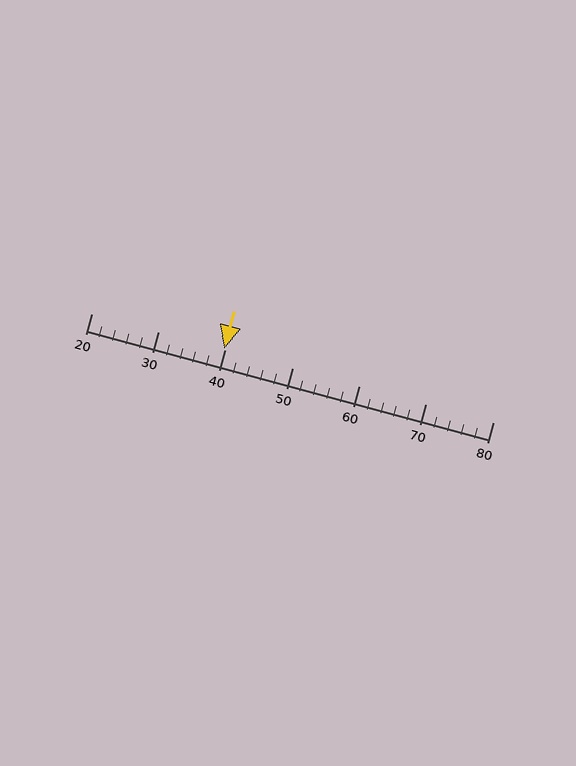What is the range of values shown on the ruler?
The ruler shows values from 20 to 80.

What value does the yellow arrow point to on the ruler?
The yellow arrow points to approximately 40.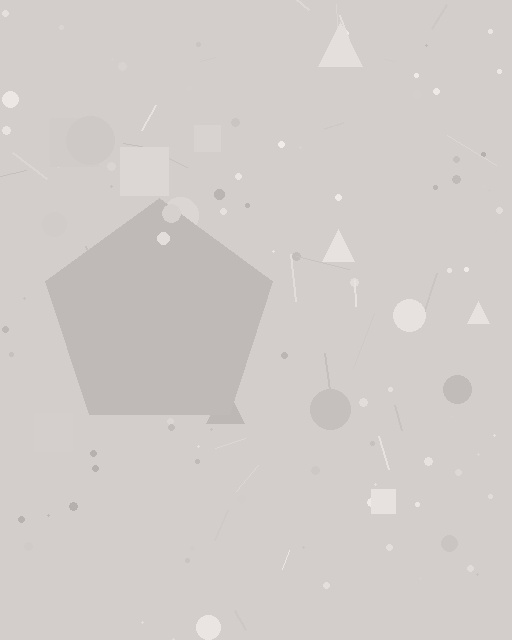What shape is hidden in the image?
A pentagon is hidden in the image.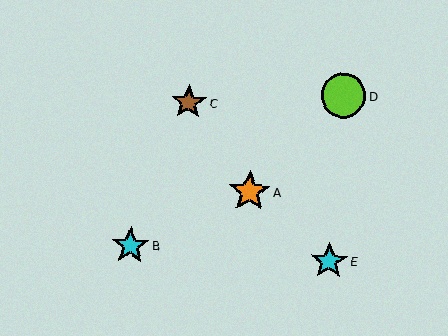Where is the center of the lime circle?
The center of the lime circle is at (344, 96).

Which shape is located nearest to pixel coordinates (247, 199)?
The orange star (labeled A) at (249, 192) is nearest to that location.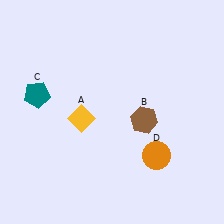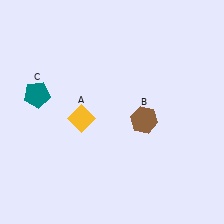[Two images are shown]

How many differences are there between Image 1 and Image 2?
There is 1 difference between the two images.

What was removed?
The orange circle (D) was removed in Image 2.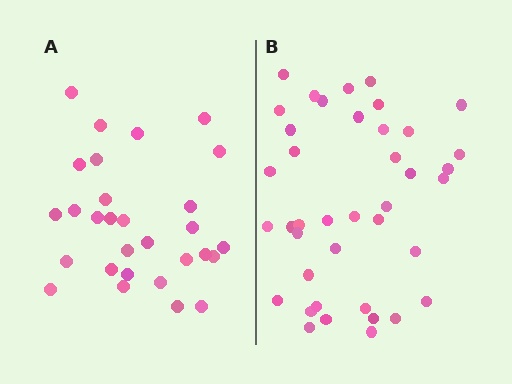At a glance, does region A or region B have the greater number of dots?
Region B (the right region) has more dots.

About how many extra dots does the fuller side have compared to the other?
Region B has roughly 12 or so more dots than region A.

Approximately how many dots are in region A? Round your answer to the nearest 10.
About 30 dots. (The exact count is 29, which rounds to 30.)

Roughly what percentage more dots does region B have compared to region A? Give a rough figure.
About 40% more.